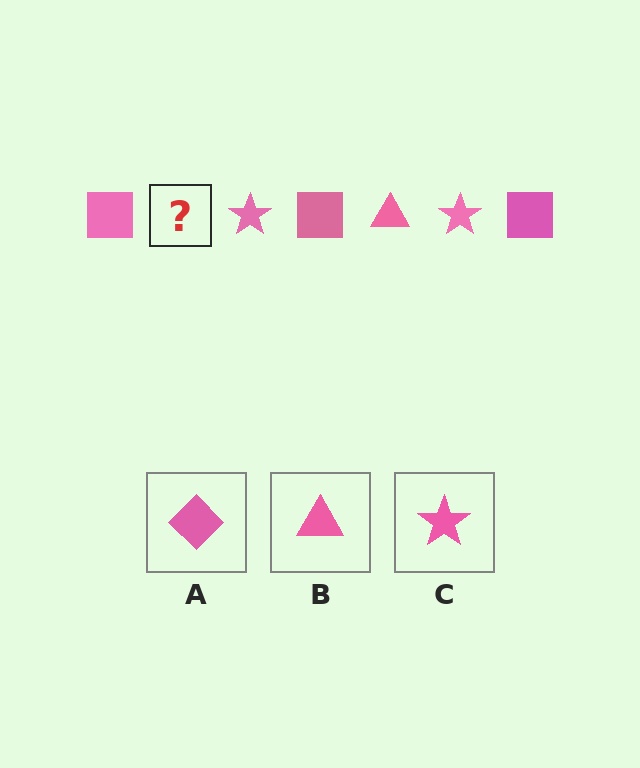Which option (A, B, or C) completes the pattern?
B.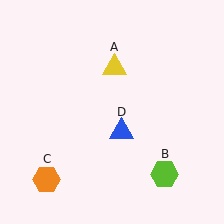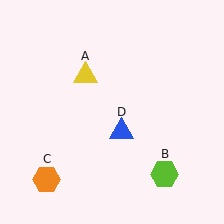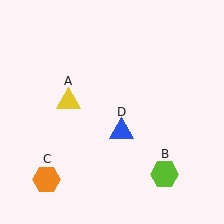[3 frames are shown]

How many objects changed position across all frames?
1 object changed position: yellow triangle (object A).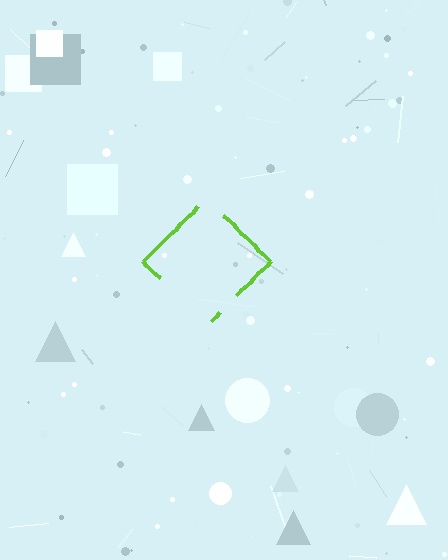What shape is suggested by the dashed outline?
The dashed outline suggests a diamond.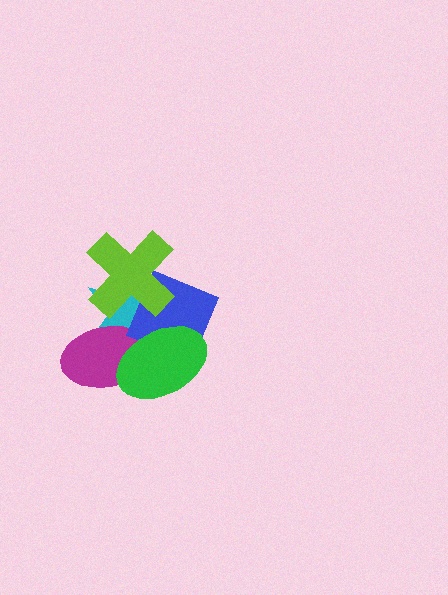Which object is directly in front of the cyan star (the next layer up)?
The magenta ellipse is directly in front of the cyan star.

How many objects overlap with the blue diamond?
4 objects overlap with the blue diamond.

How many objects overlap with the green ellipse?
3 objects overlap with the green ellipse.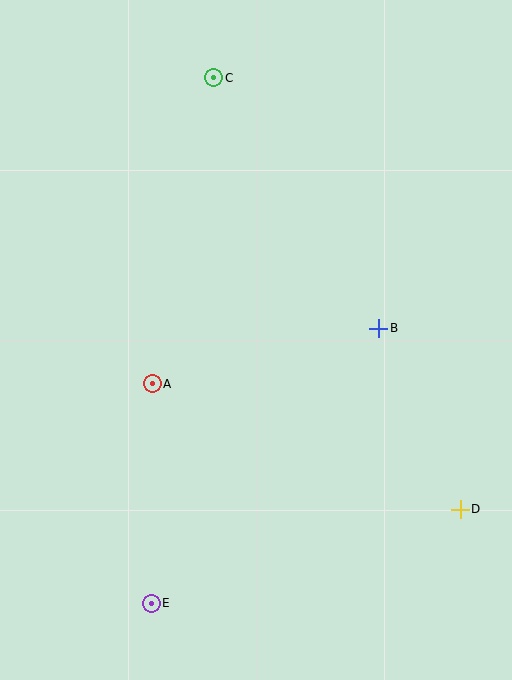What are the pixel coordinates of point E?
Point E is at (151, 603).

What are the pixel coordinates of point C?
Point C is at (214, 78).